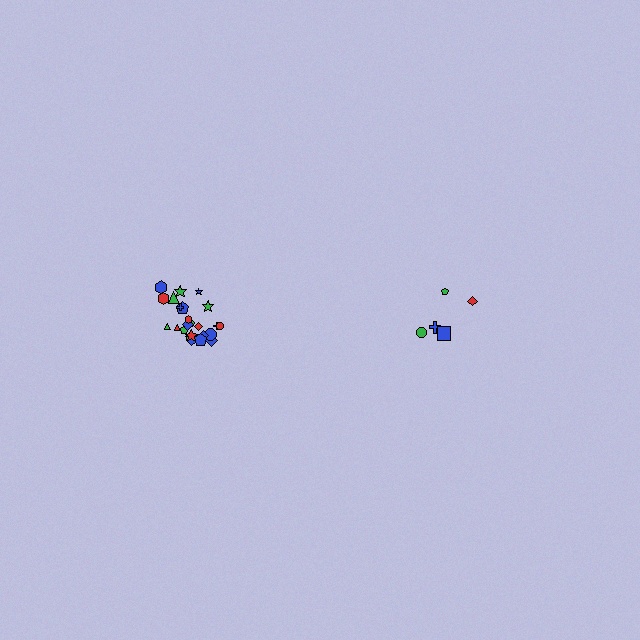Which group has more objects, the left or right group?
The left group.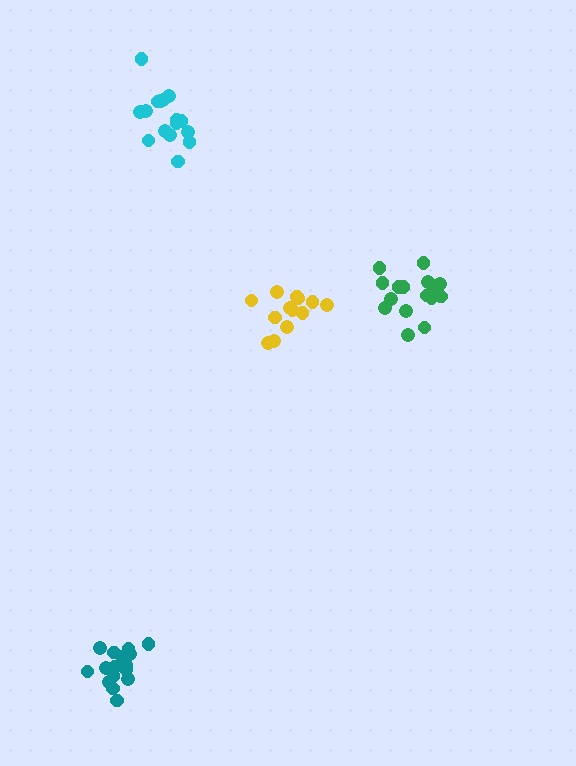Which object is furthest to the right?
The green cluster is rightmost.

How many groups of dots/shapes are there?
There are 4 groups.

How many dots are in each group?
Group 1: 13 dots, Group 2: 17 dots, Group 3: 16 dots, Group 4: 17 dots (63 total).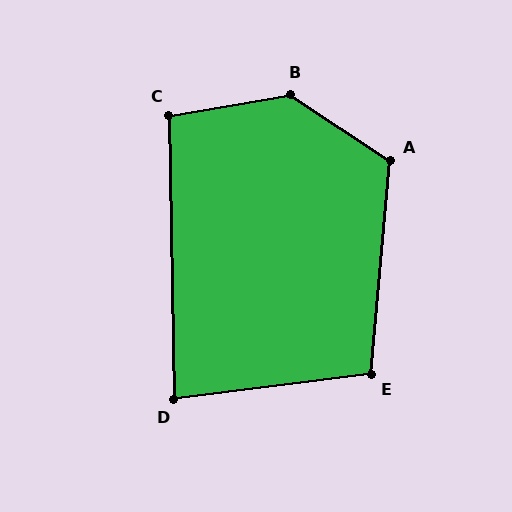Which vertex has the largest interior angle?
B, at approximately 137 degrees.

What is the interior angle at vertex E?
Approximately 102 degrees (obtuse).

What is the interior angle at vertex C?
Approximately 99 degrees (obtuse).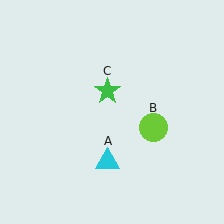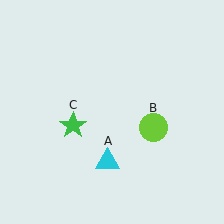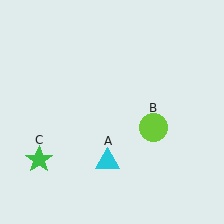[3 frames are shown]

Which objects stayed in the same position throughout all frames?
Cyan triangle (object A) and lime circle (object B) remained stationary.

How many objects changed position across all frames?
1 object changed position: green star (object C).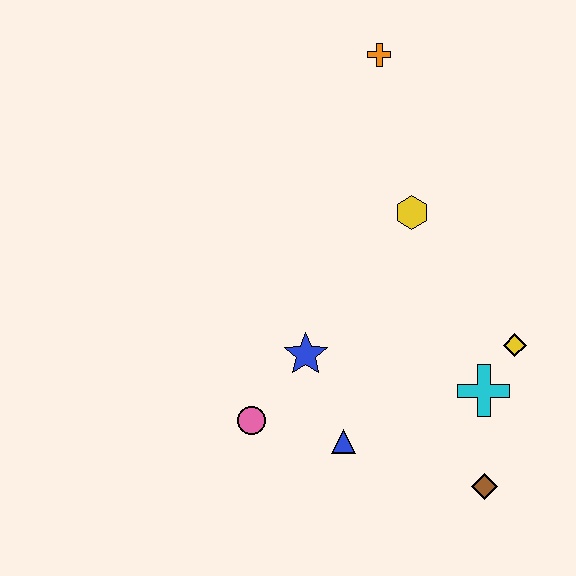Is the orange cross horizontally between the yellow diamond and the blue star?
Yes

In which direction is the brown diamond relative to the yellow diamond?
The brown diamond is below the yellow diamond.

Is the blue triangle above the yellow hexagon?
No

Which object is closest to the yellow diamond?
The cyan cross is closest to the yellow diamond.